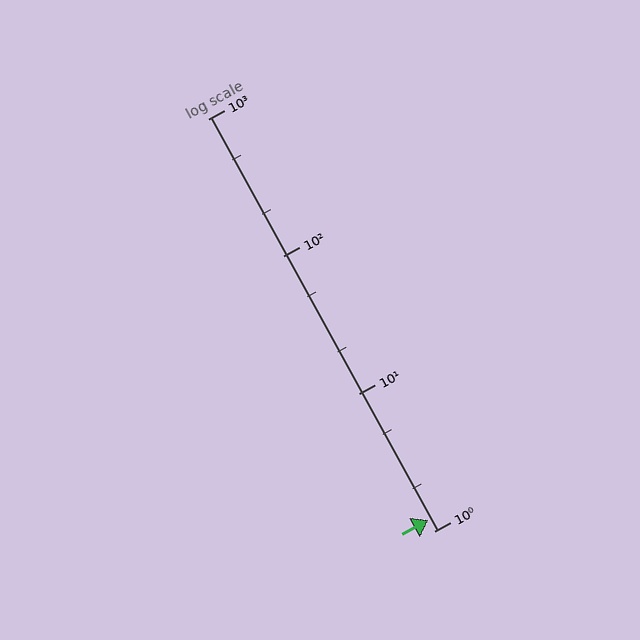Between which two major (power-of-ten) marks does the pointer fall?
The pointer is between 1 and 10.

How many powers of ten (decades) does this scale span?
The scale spans 3 decades, from 1 to 1000.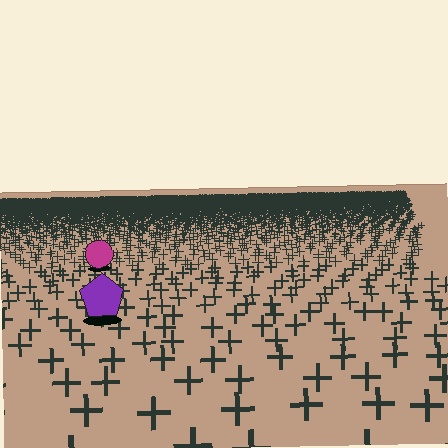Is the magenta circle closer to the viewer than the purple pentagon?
No. The purple pentagon is closer — you can tell from the texture gradient: the ground texture is coarser near it.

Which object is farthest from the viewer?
The magenta circle is farthest from the viewer. It appears smaller and the ground texture around it is denser.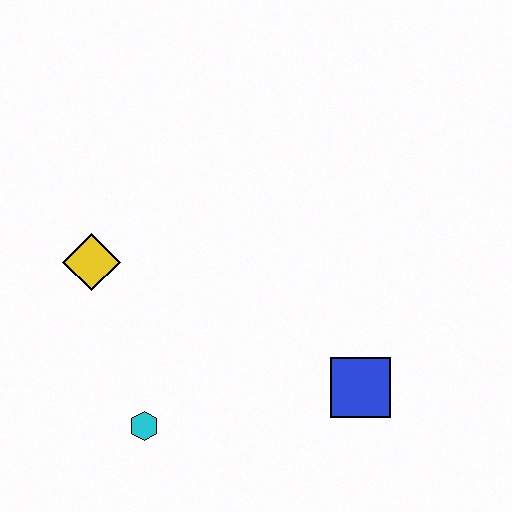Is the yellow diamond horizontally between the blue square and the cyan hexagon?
No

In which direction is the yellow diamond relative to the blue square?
The yellow diamond is to the left of the blue square.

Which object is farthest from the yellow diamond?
The blue square is farthest from the yellow diamond.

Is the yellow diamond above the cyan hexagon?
Yes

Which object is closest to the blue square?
The cyan hexagon is closest to the blue square.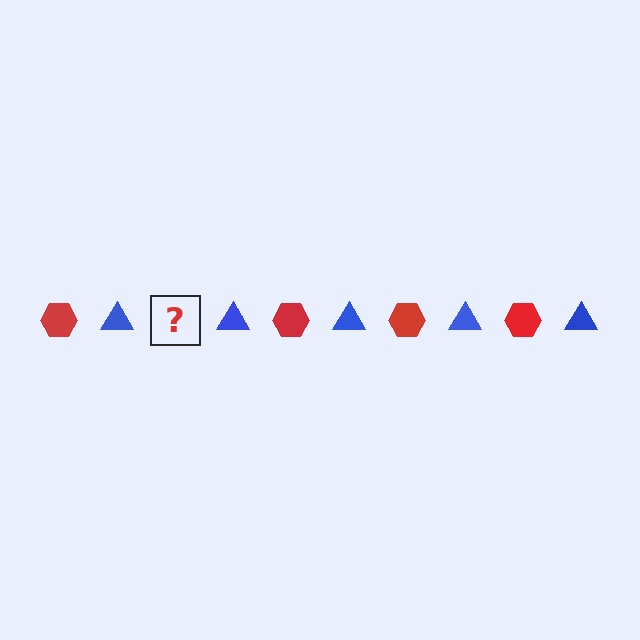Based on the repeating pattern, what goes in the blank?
The blank should be a red hexagon.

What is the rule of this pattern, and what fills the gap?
The rule is that the pattern alternates between red hexagon and blue triangle. The gap should be filled with a red hexagon.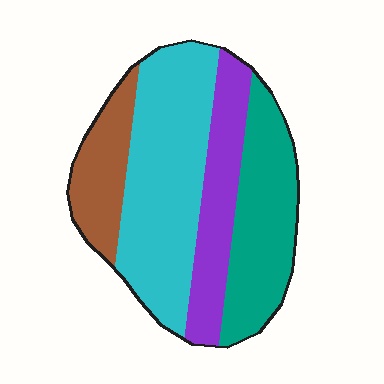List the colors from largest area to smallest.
From largest to smallest: cyan, teal, purple, brown.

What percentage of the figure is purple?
Purple covers around 20% of the figure.